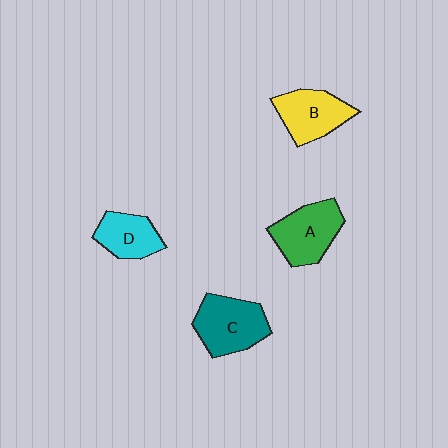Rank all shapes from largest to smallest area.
From largest to smallest: C (teal), A (green), B (yellow), D (cyan).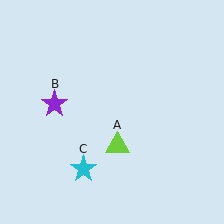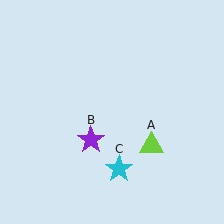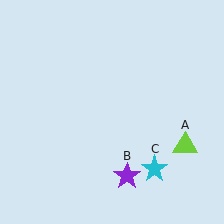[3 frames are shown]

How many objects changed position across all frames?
3 objects changed position: lime triangle (object A), purple star (object B), cyan star (object C).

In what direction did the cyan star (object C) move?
The cyan star (object C) moved right.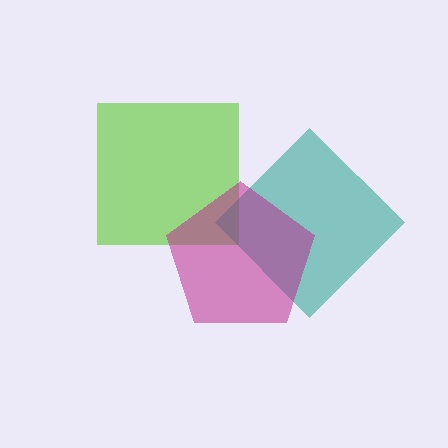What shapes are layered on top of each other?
The layered shapes are: a lime square, a teal diamond, a magenta pentagon.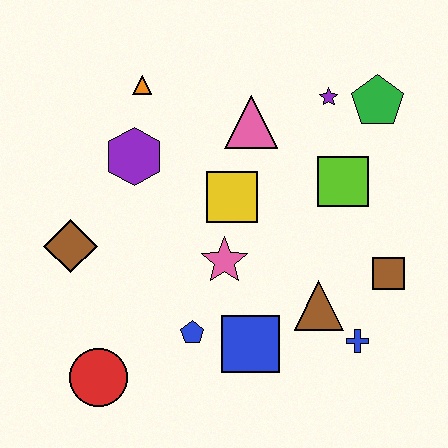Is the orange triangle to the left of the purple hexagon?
No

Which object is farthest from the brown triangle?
The orange triangle is farthest from the brown triangle.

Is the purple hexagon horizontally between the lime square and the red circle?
Yes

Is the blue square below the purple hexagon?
Yes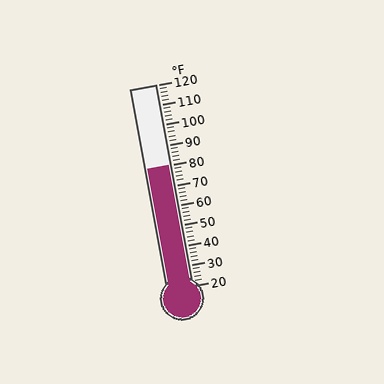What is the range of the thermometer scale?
The thermometer scale ranges from 20°F to 120°F.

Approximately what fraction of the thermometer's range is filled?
The thermometer is filled to approximately 60% of its range.